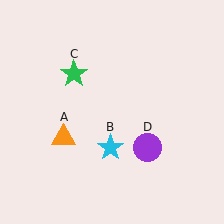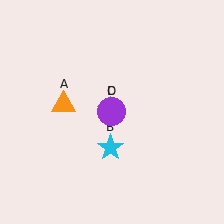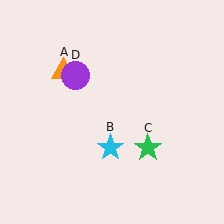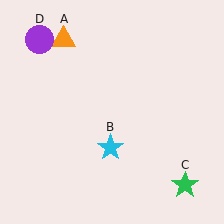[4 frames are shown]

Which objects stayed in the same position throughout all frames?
Cyan star (object B) remained stationary.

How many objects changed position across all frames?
3 objects changed position: orange triangle (object A), green star (object C), purple circle (object D).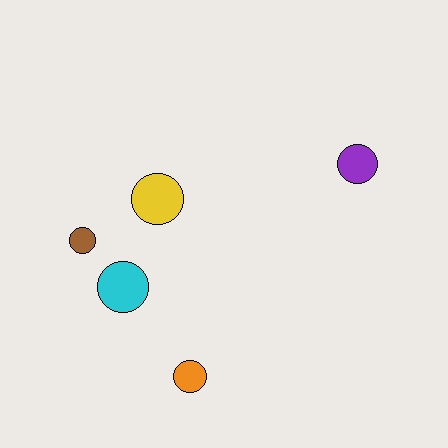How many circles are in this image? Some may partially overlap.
There are 5 circles.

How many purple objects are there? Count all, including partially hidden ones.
There is 1 purple object.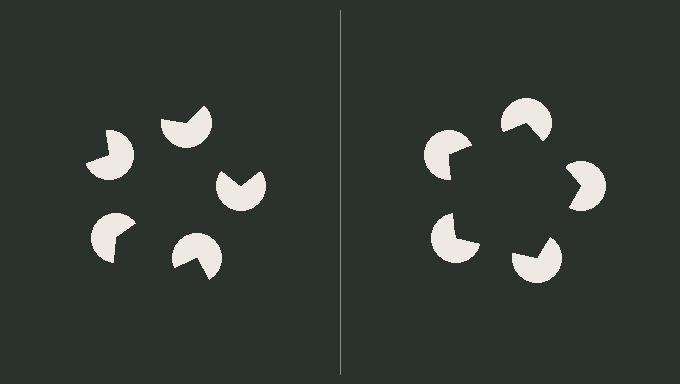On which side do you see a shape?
An illusory pentagon appears on the right side. On the left side the wedge cuts are rotated, so no coherent shape forms.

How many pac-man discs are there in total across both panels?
10 — 5 on each side.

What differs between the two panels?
The pac-man discs are positioned identically on both sides; only the wedge orientations differ. On the right they align to a pentagon; on the left they are misaligned.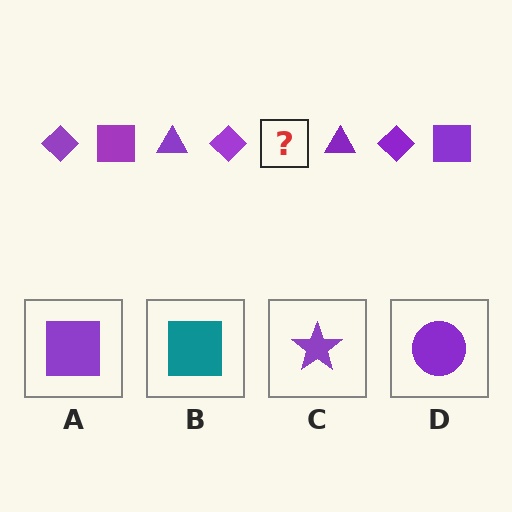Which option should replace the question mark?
Option A.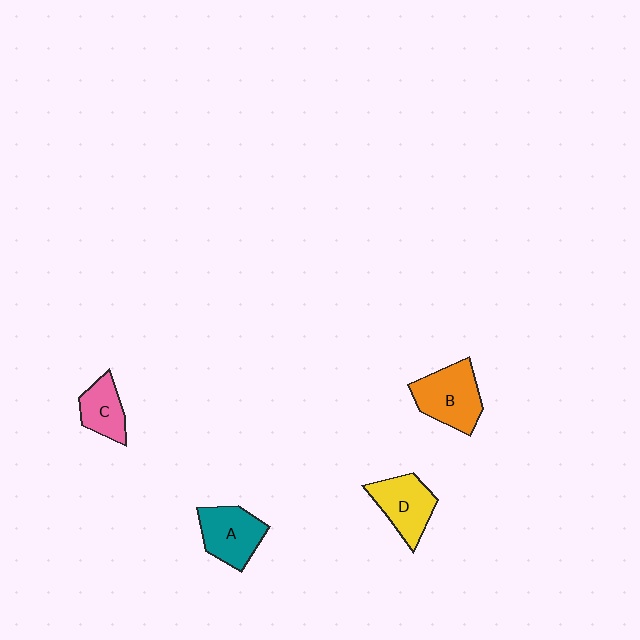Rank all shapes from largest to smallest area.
From largest to smallest: B (orange), A (teal), D (yellow), C (pink).